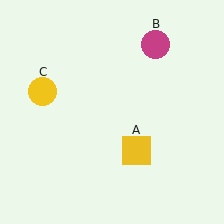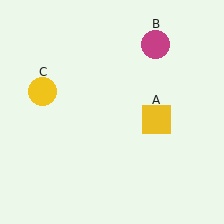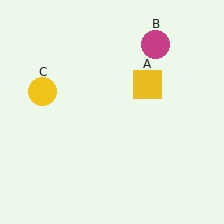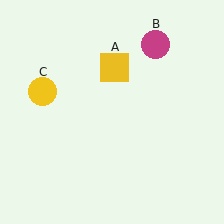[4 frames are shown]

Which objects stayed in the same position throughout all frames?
Magenta circle (object B) and yellow circle (object C) remained stationary.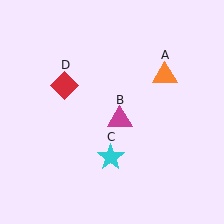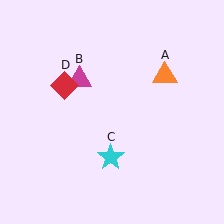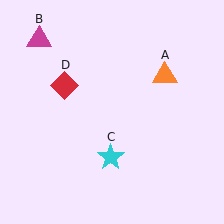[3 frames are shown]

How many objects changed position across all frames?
1 object changed position: magenta triangle (object B).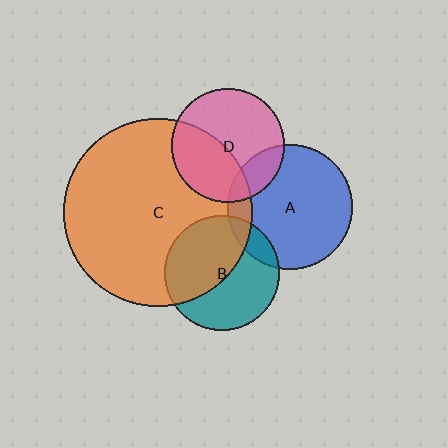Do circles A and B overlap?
Yes.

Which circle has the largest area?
Circle C (orange).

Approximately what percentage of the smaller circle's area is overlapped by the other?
Approximately 10%.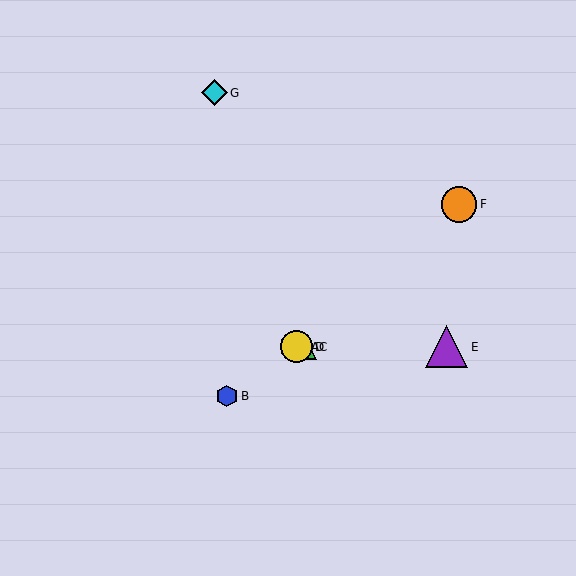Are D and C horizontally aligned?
Yes, both are at y≈347.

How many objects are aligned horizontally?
4 objects (A, C, D, E) are aligned horizontally.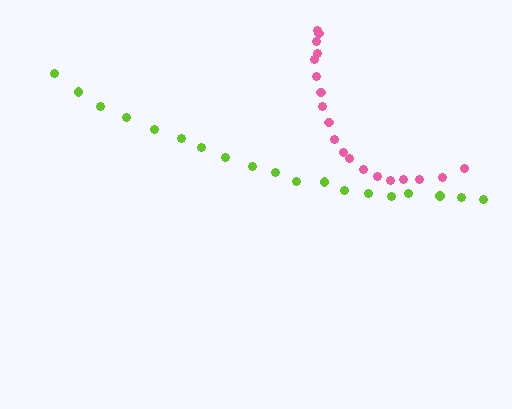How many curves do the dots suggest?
There are 2 distinct paths.